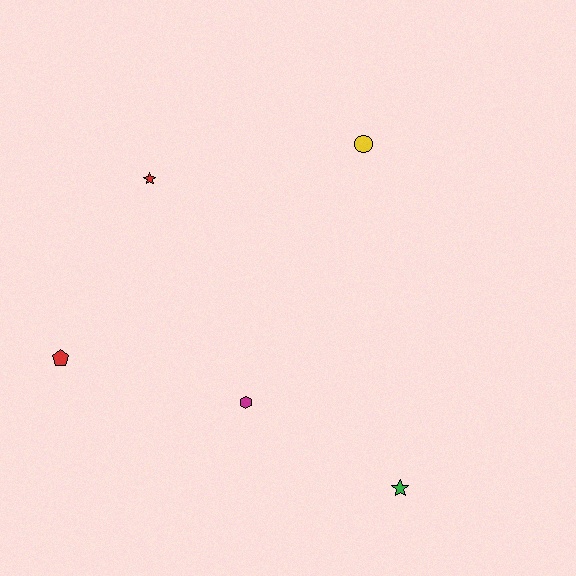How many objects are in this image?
There are 5 objects.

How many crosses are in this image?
There are no crosses.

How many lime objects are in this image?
There are no lime objects.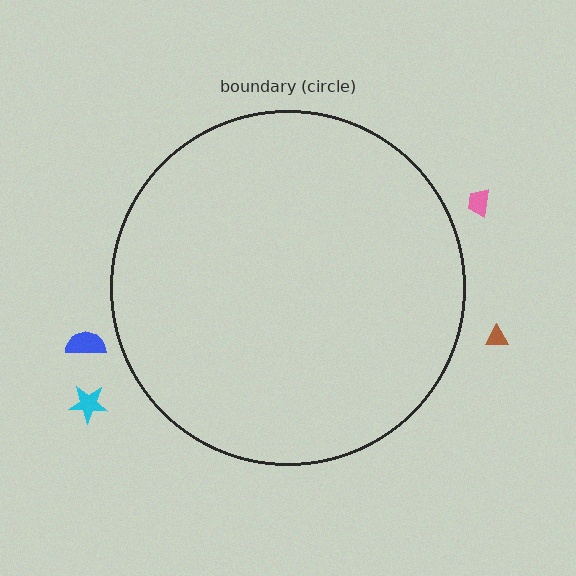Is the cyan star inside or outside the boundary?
Outside.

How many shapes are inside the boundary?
0 inside, 4 outside.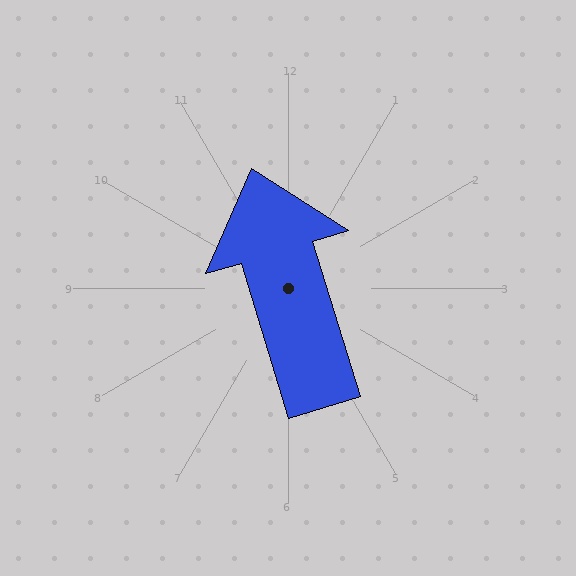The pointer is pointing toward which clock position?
Roughly 11 o'clock.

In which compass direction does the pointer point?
North.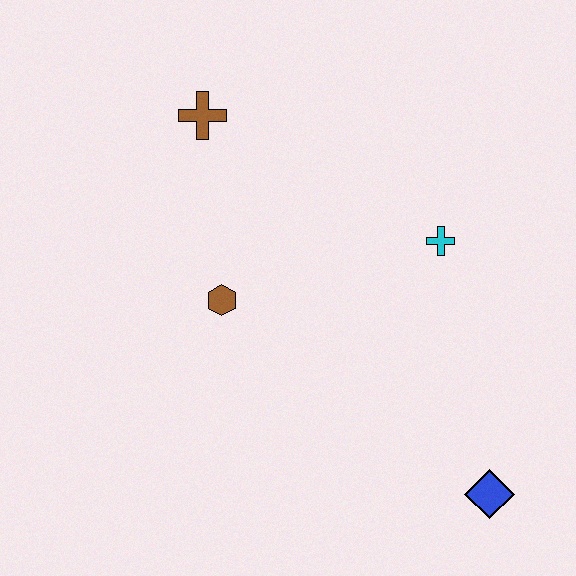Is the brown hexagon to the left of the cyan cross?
Yes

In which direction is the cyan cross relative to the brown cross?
The cyan cross is to the right of the brown cross.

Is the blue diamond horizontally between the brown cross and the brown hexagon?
No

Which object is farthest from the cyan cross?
The brown cross is farthest from the cyan cross.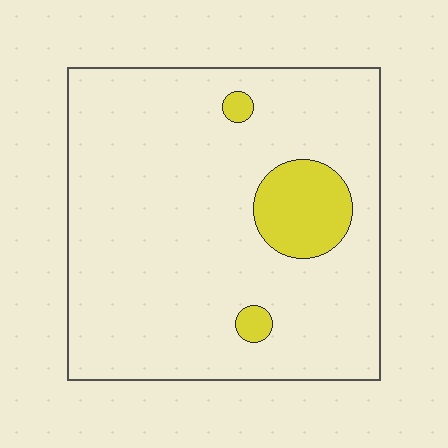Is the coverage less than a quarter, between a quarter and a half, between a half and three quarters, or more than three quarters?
Less than a quarter.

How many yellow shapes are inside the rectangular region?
3.